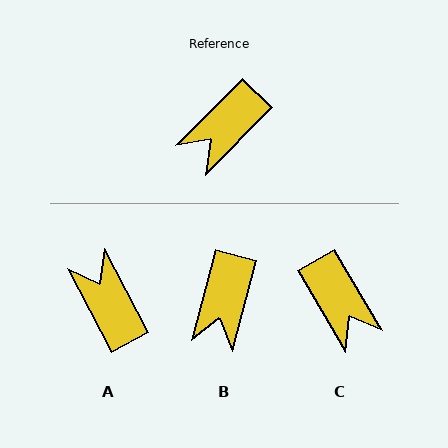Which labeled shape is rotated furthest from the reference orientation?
A, about 107 degrees away.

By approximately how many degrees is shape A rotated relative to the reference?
Approximately 107 degrees clockwise.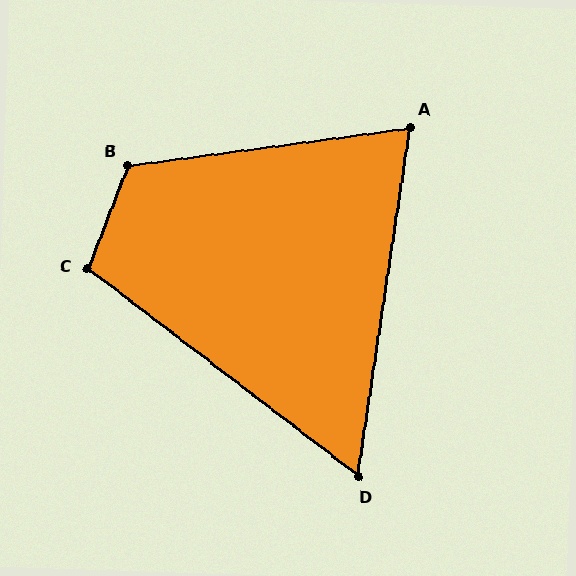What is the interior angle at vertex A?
Approximately 74 degrees (acute).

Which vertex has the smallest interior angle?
D, at approximately 61 degrees.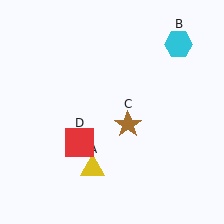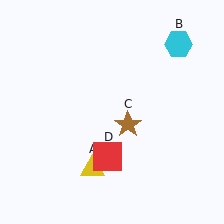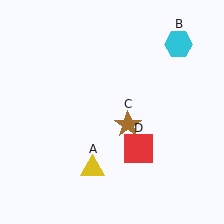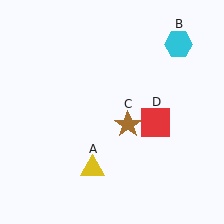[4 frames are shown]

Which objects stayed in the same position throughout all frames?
Yellow triangle (object A) and cyan hexagon (object B) and brown star (object C) remained stationary.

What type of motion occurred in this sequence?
The red square (object D) rotated counterclockwise around the center of the scene.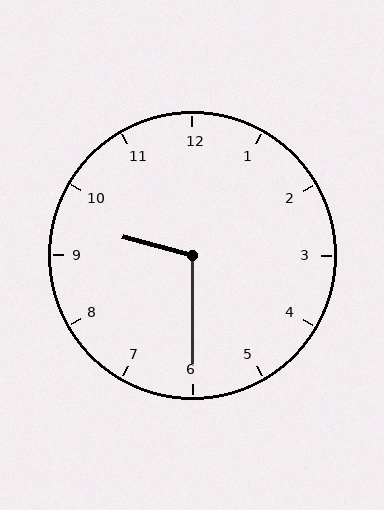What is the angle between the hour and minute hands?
Approximately 105 degrees.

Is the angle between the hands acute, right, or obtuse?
It is obtuse.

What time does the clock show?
9:30.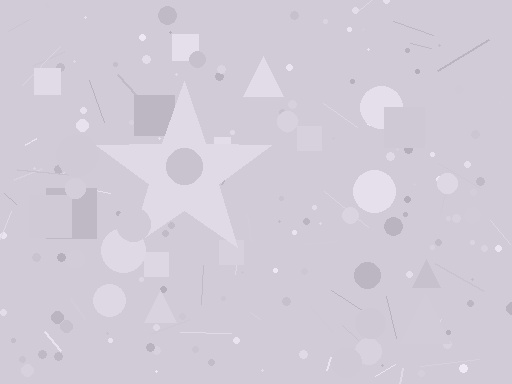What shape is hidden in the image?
A star is hidden in the image.